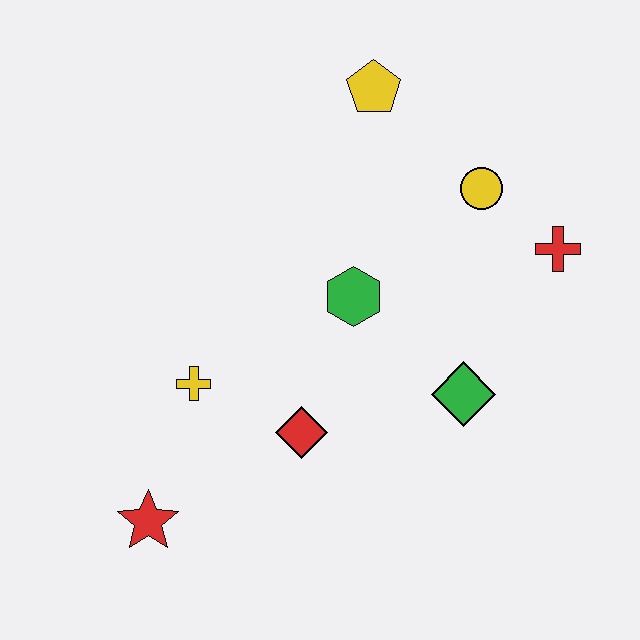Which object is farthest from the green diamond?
The red star is farthest from the green diamond.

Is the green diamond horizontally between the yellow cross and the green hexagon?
No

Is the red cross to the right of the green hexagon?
Yes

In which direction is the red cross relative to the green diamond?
The red cross is above the green diamond.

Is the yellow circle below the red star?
No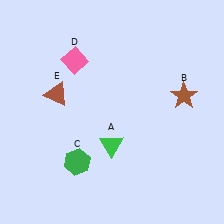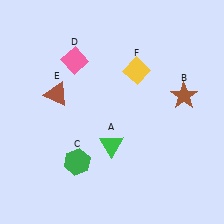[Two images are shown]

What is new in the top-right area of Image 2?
A yellow diamond (F) was added in the top-right area of Image 2.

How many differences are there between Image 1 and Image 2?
There is 1 difference between the two images.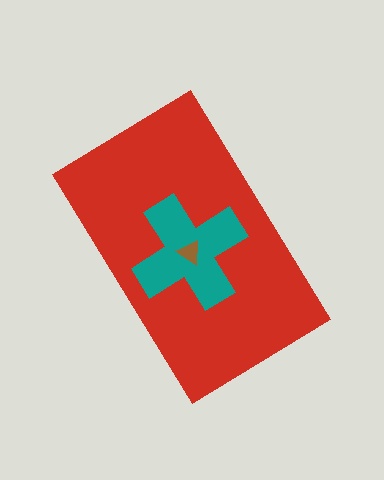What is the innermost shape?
The brown triangle.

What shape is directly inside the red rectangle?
The teal cross.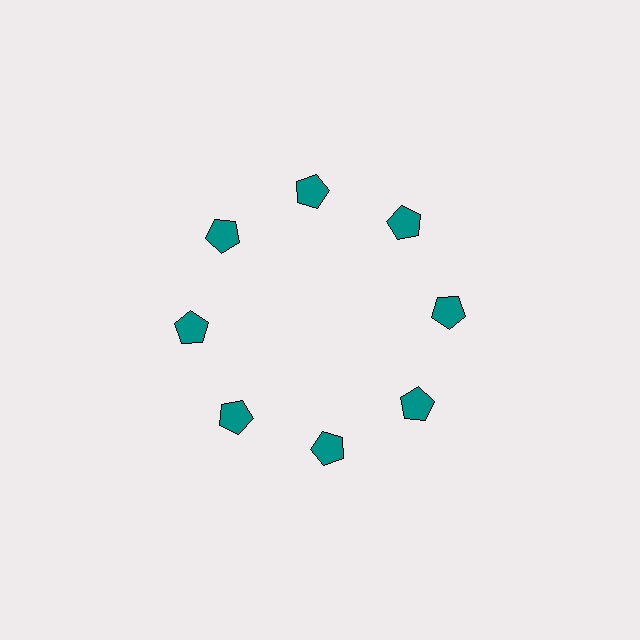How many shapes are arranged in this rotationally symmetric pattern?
There are 8 shapes, arranged in 8 groups of 1.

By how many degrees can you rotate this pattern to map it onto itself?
The pattern maps onto itself every 45 degrees of rotation.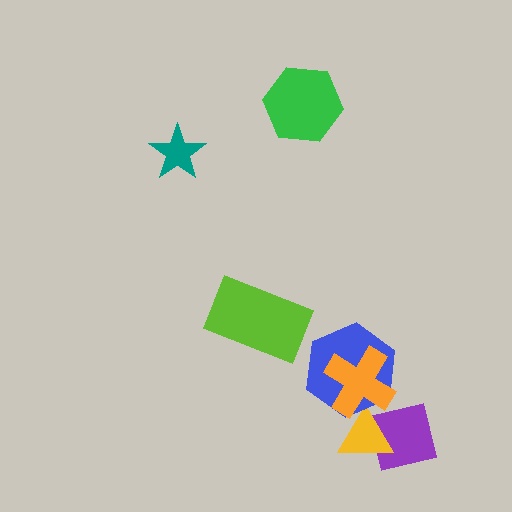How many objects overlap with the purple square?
1 object overlaps with the purple square.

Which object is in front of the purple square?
The yellow triangle is in front of the purple square.